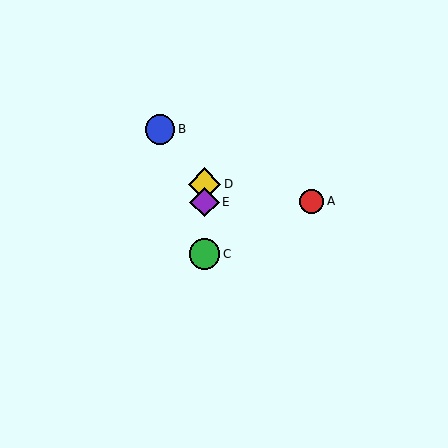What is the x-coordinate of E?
Object E is at x≈204.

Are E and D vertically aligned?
Yes, both are at x≈204.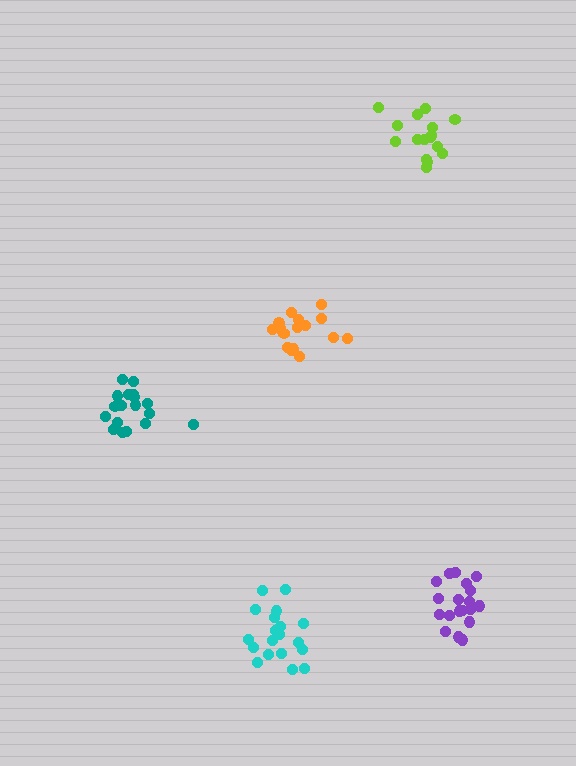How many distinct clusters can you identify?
There are 5 distinct clusters.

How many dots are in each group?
Group 1: 19 dots, Group 2: 17 dots, Group 3: 19 dots, Group 4: 16 dots, Group 5: 18 dots (89 total).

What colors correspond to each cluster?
The clusters are colored: cyan, orange, purple, lime, teal.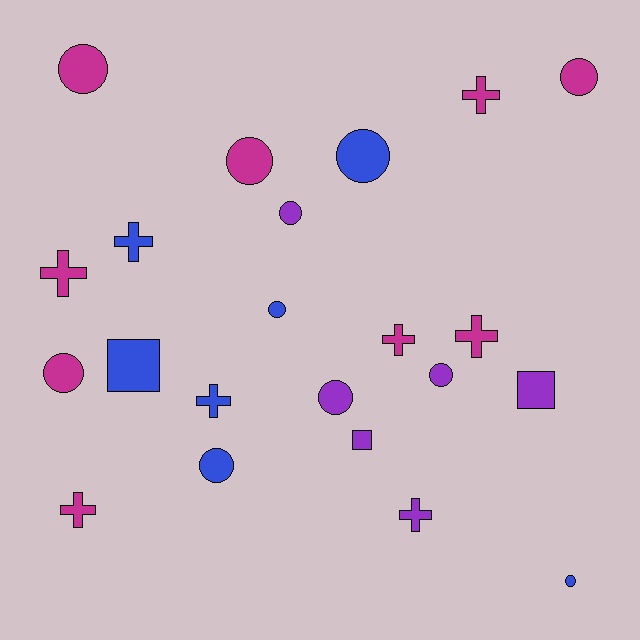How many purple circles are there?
There are 3 purple circles.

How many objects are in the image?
There are 22 objects.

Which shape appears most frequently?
Circle, with 11 objects.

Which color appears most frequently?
Magenta, with 9 objects.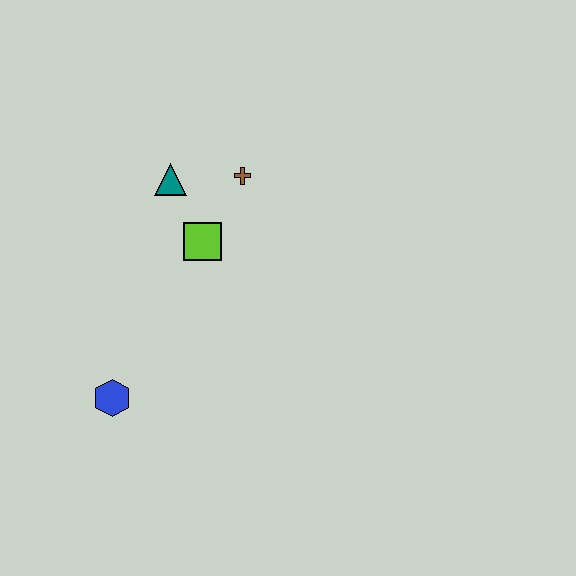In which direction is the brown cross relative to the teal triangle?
The brown cross is to the right of the teal triangle.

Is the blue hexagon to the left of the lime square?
Yes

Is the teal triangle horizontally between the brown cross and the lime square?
No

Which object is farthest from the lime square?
The blue hexagon is farthest from the lime square.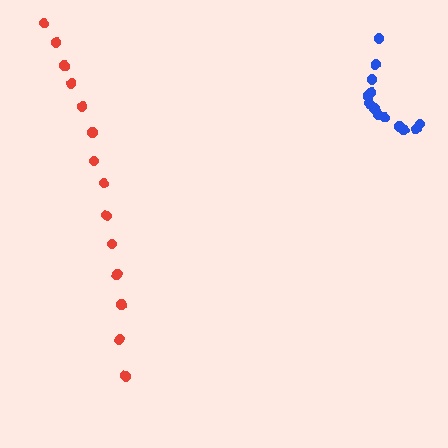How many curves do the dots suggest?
There are 2 distinct paths.